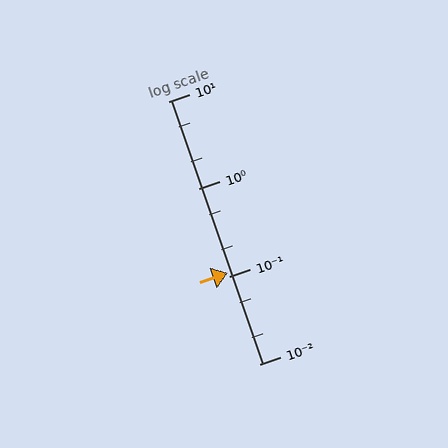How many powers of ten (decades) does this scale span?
The scale spans 3 decades, from 0.01 to 10.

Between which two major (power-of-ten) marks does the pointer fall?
The pointer is between 0.1 and 1.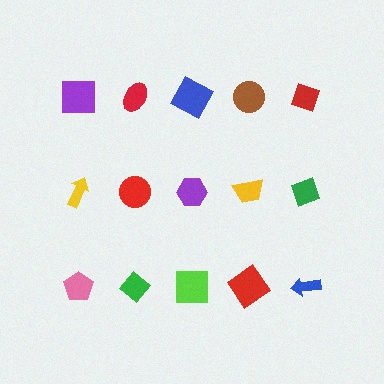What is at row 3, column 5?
A blue arrow.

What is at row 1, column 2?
A red ellipse.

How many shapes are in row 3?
5 shapes.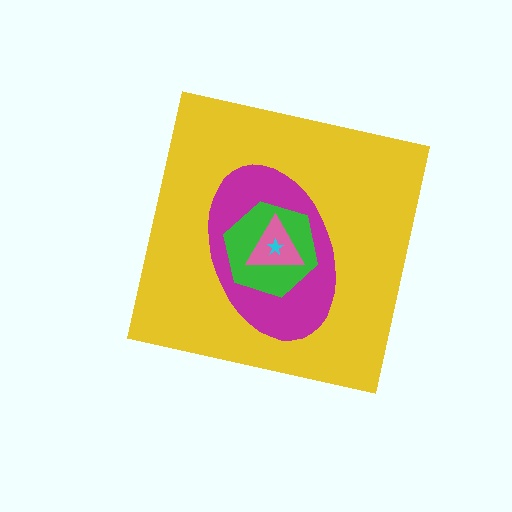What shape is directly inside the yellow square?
The magenta ellipse.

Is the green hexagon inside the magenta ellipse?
Yes.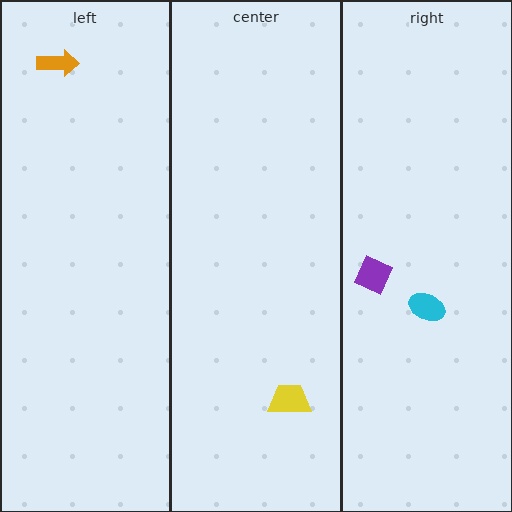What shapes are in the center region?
The yellow trapezoid.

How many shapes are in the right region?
2.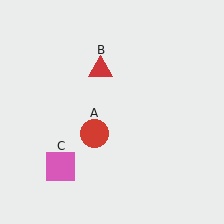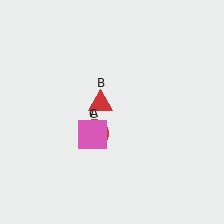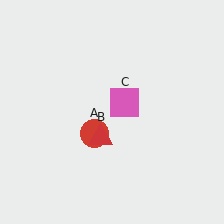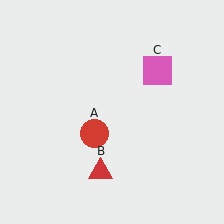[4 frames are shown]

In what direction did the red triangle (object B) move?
The red triangle (object B) moved down.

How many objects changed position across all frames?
2 objects changed position: red triangle (object B), pink square (object C).